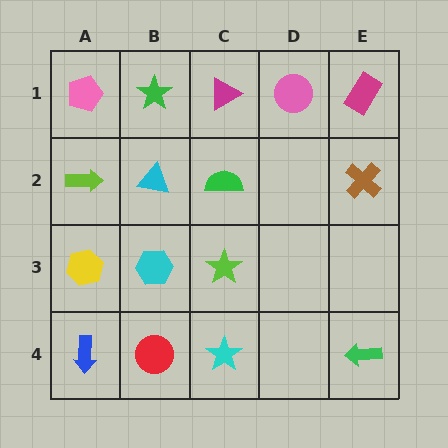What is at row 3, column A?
A yellow hexagon.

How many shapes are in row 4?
4 shapes.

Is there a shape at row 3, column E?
No, that cell is empty.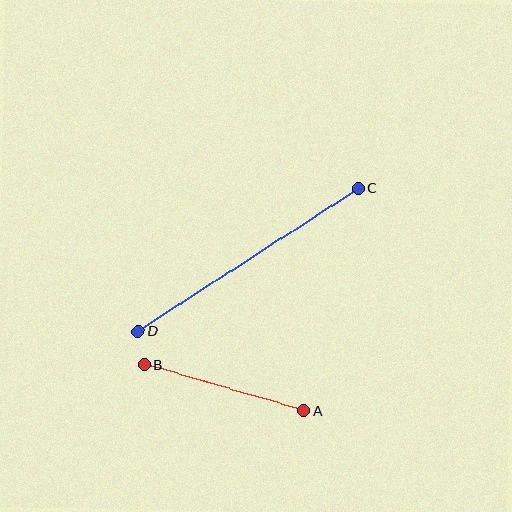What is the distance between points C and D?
The distance is approximately 263 pixels.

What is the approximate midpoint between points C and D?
The midpoint is at approximately (248, 260) pixels.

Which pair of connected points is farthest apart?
Points C and D are farthest apart.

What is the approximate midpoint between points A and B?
The midpoint is at approximately (224, 388) pixels.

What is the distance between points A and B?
The distance is approximately 166 pixels.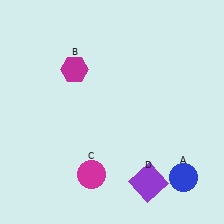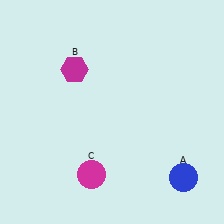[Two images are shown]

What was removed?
The purple square (D) was removed in Image 2.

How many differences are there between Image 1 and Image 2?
There is 1 difference between the two images.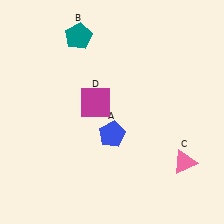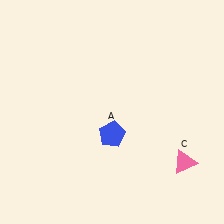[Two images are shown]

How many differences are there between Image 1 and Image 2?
There are 2 differences between the two images.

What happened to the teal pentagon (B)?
The teal pentagon (B) was removed in Image 2. It was in the top-left area of Image 1.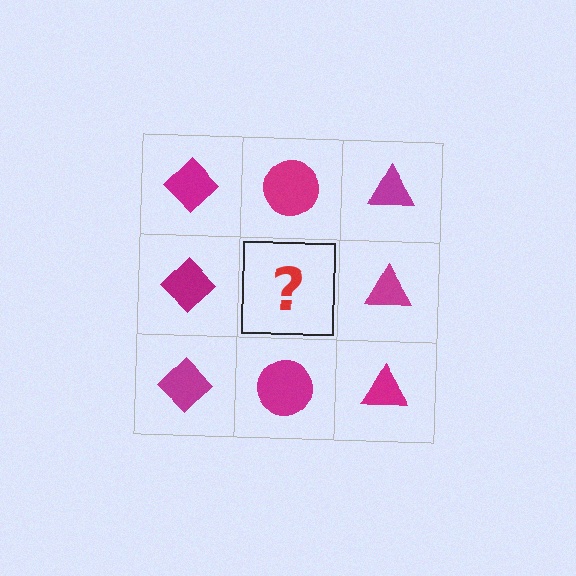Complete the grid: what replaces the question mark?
The question mark should be replaced with a magenta circle.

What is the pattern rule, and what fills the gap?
The rule is that each column has a consistent shape. The gap should be filled with a magenta circle.